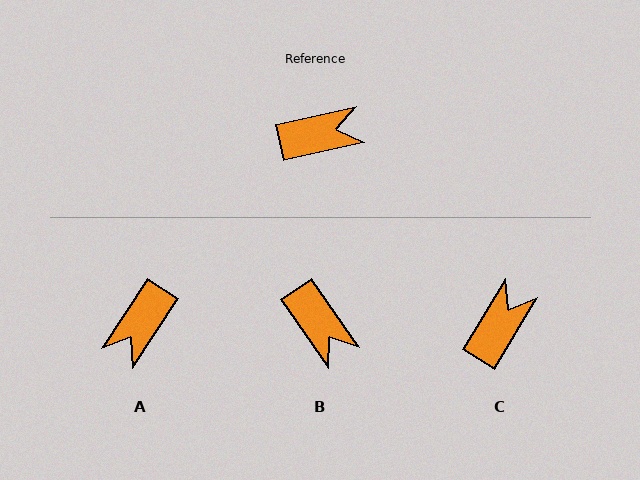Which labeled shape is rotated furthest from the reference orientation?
A, about 136 degrees away.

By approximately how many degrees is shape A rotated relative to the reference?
Approximately 136 degrees clockwise.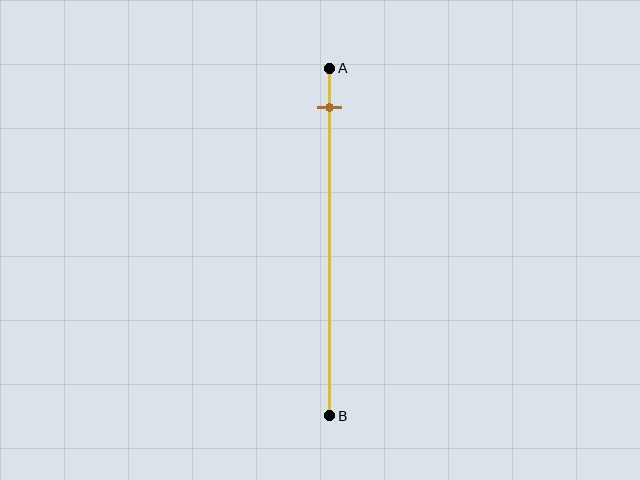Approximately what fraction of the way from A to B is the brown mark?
The brown mark is approximately 10% of the way from A to B.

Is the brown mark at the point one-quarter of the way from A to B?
No, the mark is at about 10% from A, not at the 25% one-quarter point.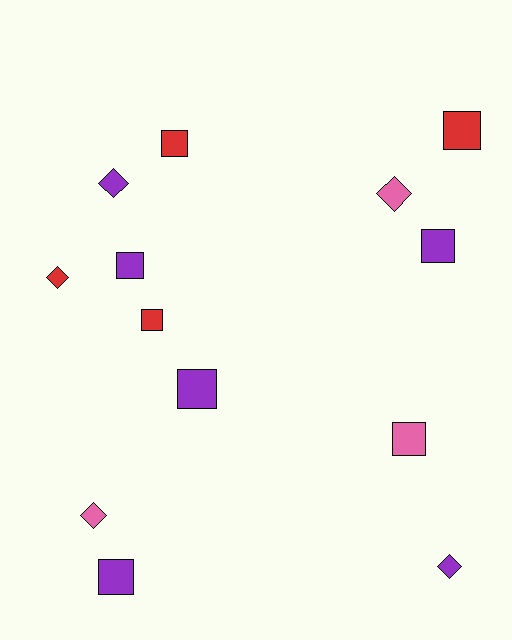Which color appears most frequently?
Purple, with 6 objects.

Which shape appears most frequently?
Square, with 8 objects.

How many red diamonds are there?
There is 1 red diamond.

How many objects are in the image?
There are 13 objects.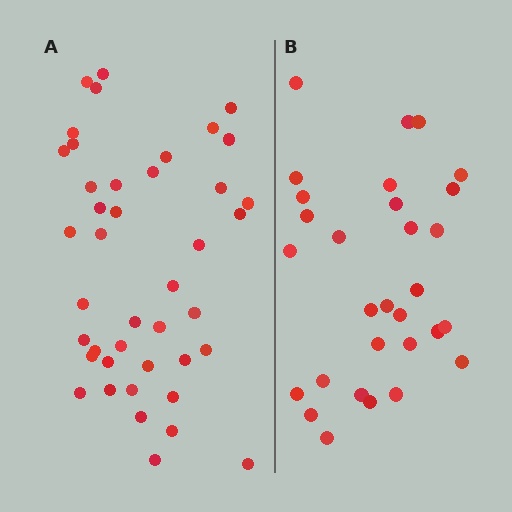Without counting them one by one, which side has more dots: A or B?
Region A (the left region) has more dots.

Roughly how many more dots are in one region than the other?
Region A has roughly 12 or so more dots than region B.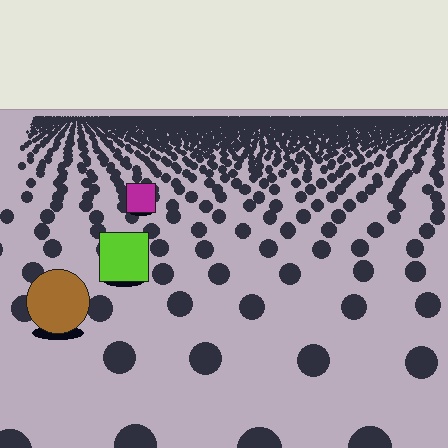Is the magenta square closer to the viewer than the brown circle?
No. The brown circle is closer — you can tell from the texture gradient: the ground texture is coarser near it.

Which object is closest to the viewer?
The brown circle is closest. The texture marks near it are larger and more spread out.